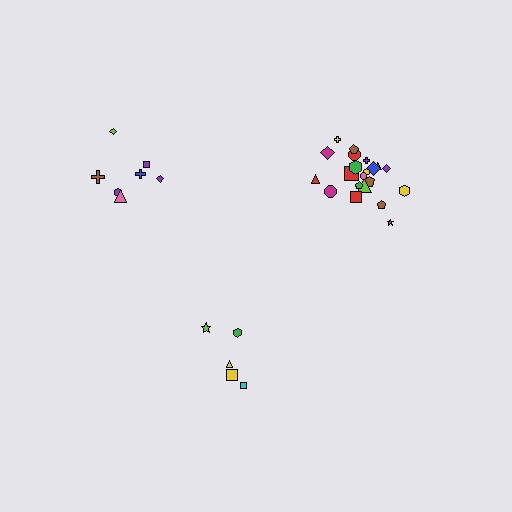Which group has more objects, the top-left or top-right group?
The top-right group.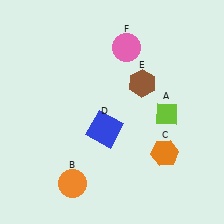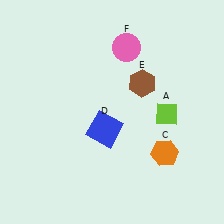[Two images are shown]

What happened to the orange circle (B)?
The orange circle (B) was removed in Image 2. It was in the bottom-left area of Image 1.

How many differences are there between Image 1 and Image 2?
There is 1 difference between the two images.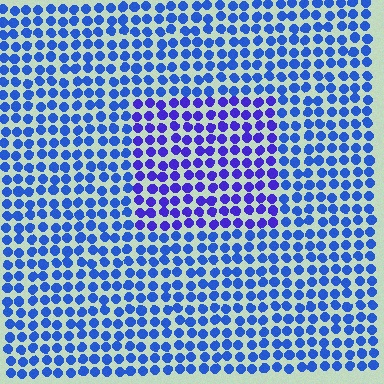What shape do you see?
I see a rectangle.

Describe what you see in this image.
The image is filled with small blue elements in a uniform arrangement. A rectangle-shaped region is visible where the elements are tinted to a slightly different hue, forming a subtle color boundary.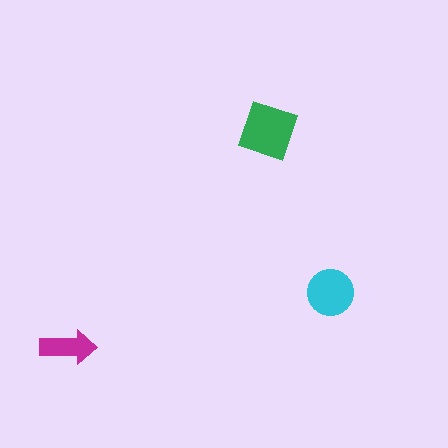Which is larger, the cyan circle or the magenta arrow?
The cyan circle.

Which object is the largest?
The green square.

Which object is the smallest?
The magenta arrow.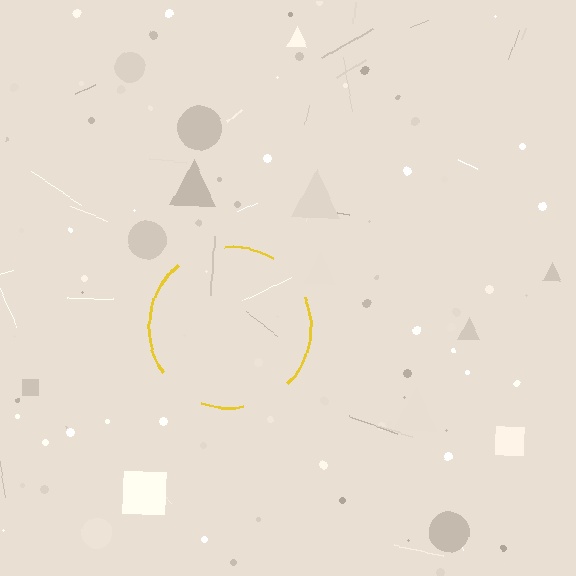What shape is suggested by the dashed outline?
The dashed outline suggests a circle.